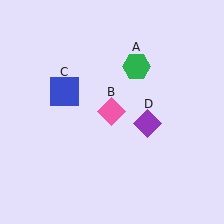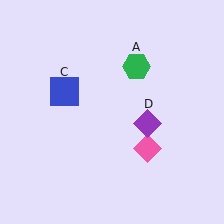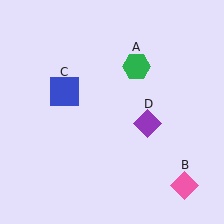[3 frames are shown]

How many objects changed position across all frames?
1 object changed position: pink diamond (object B).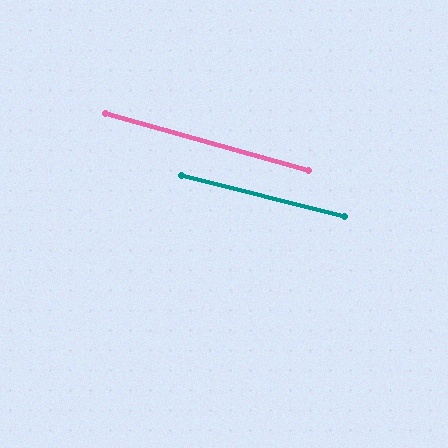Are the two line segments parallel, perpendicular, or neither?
Parallel — their directions differ by only 1.8°.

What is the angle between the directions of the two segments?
Approximately 2 degrees.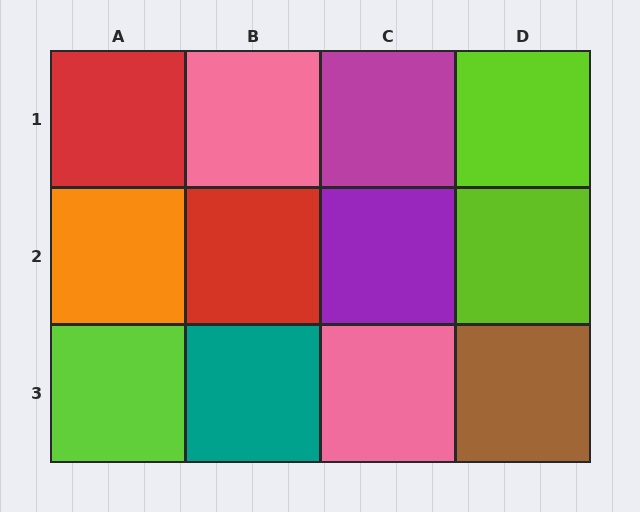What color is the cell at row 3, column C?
Pink.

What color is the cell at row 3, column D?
Brown.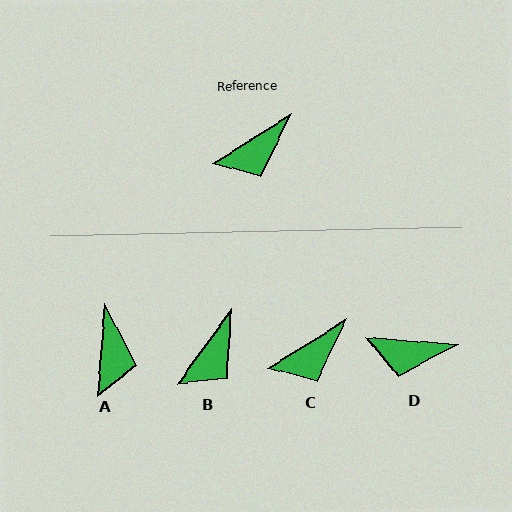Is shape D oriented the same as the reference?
No, it is off by about 36 degrees.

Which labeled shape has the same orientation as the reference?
C.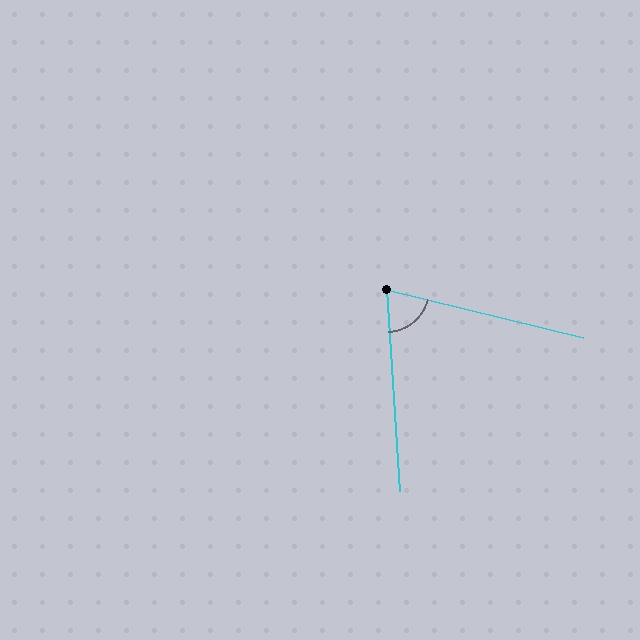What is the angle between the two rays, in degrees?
Approximately 73 degrees.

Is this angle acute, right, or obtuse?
It is acute.